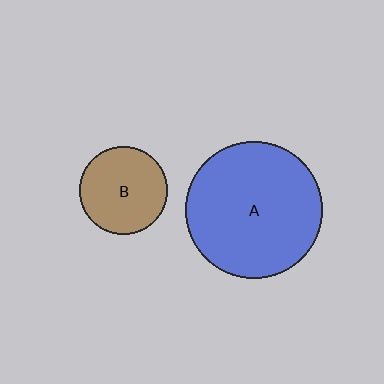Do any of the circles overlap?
No, none of the circles overlap.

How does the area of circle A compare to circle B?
Approximately 2.4 times.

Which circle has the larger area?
Circle A (blue).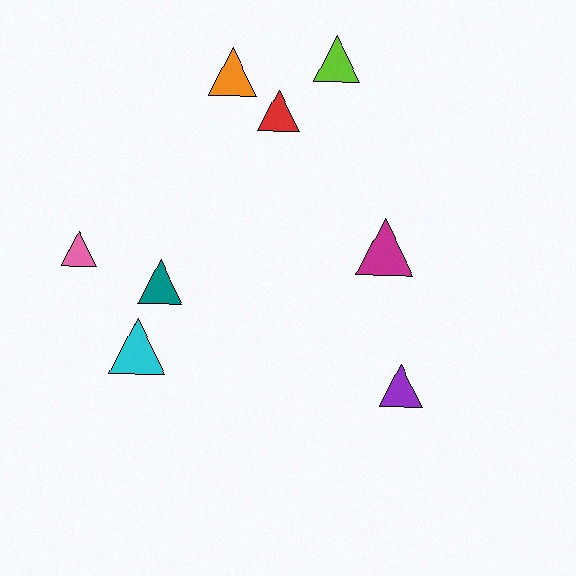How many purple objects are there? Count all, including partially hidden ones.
There is 1 purple object.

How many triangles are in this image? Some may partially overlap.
There are 8 triangles.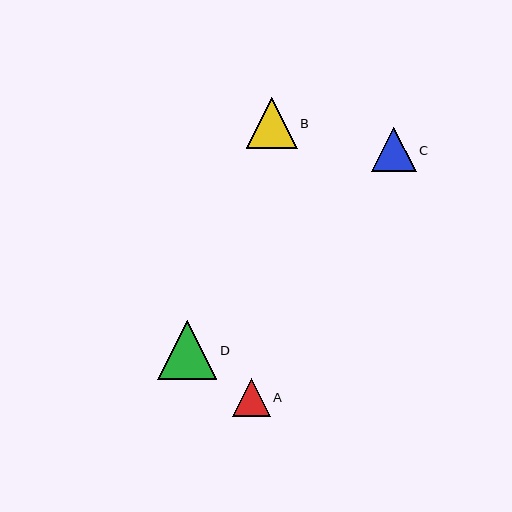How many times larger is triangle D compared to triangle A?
Triangle D is approximately 1.6 times the size of triangle A.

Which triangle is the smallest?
Triangle A is the smallest with a size of approximately 37 pixels.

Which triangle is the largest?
Triangle D is the largest with a size of approximately 59 pixels.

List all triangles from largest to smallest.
From largest to smallest: D, B, C, A.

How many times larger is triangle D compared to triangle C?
Triangle D is approximately 1.3 times the size of triangle C.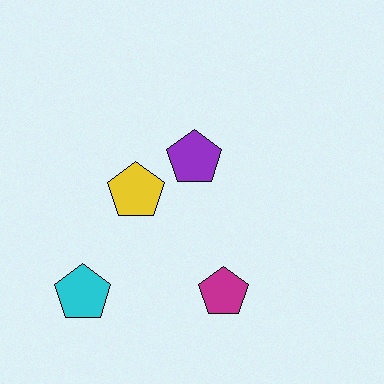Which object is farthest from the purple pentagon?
The cyan pentagon is farthest from the purple pentagon.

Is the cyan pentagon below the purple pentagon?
Yes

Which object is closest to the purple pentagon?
The yellow pentagon is closest to the purple pentagon.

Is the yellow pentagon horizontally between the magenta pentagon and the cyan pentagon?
Yes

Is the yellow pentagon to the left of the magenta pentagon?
Yes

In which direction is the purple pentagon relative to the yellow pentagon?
The purple pentagon is to the right of the yellow pentagon.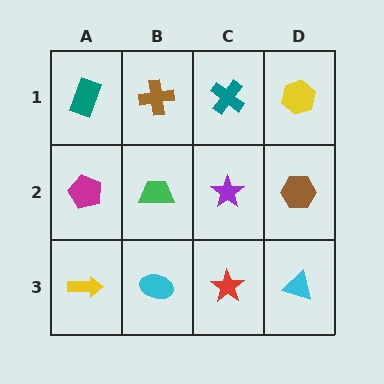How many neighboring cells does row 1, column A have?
2.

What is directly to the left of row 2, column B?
A magenta pentagon.